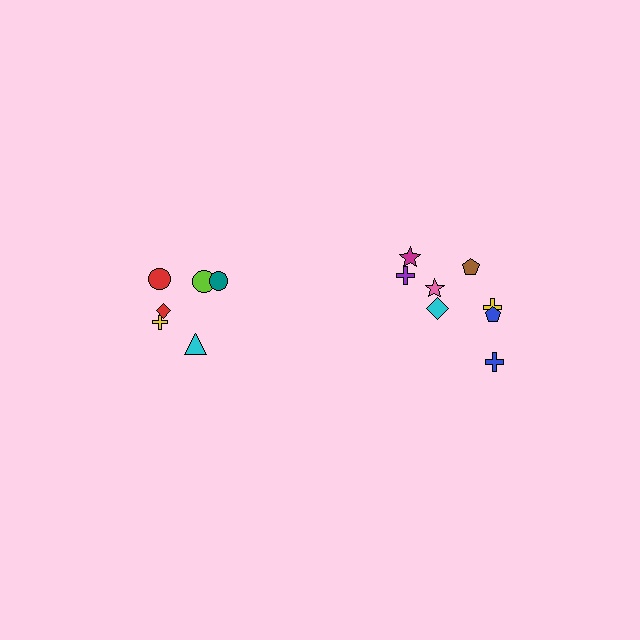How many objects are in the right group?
There are 8 objects.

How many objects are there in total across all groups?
There are 14 objects.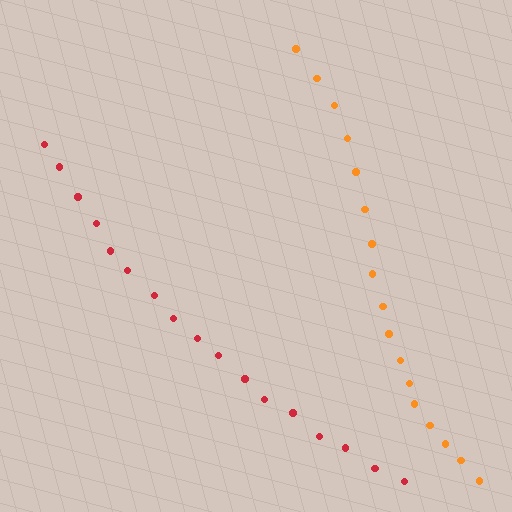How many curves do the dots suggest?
There are 2 distinct paths.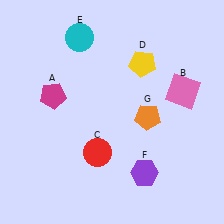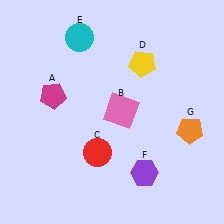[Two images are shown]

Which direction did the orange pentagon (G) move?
The orange pentagon (G) moved right.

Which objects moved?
The objects that moved are: the pink square (B), the orange pentagon (G).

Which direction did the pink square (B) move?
The pink square (B) moved left.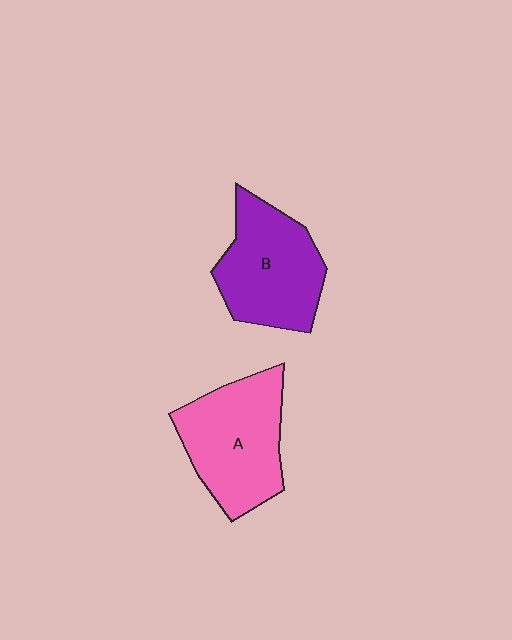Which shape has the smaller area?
Shape B (purple).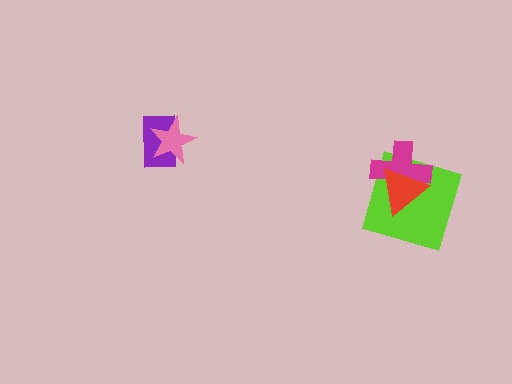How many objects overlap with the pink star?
1 object overlaps with the pink star.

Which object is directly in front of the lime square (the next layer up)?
The magenta cross is directly in front of the lime square.